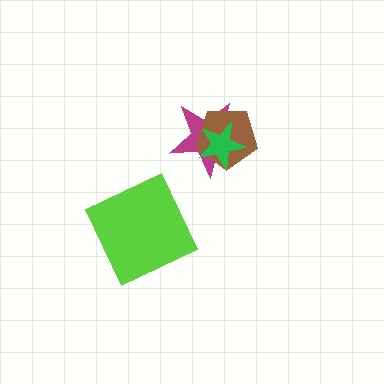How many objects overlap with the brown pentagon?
2 objects overlap with the brown pentagon.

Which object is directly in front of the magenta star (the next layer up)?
The brown pentagon is directly in front of the magenta star.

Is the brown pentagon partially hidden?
Yes, it is partially covered by another shape.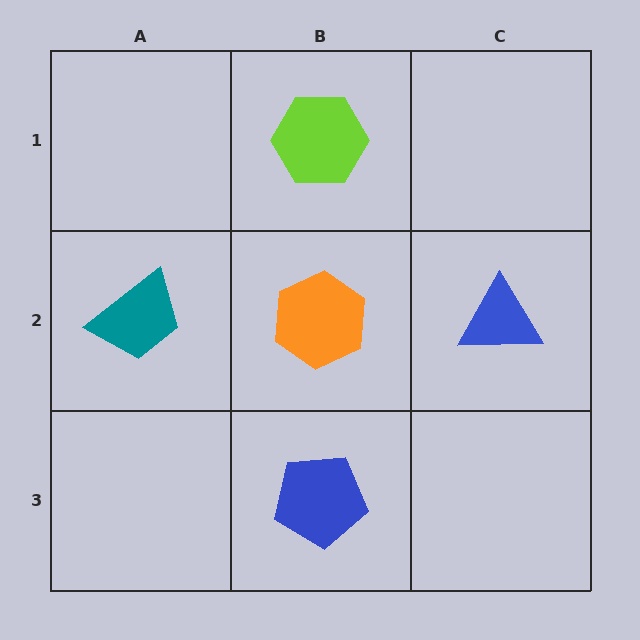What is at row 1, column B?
A lime hexagon.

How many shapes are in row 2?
3 shapes.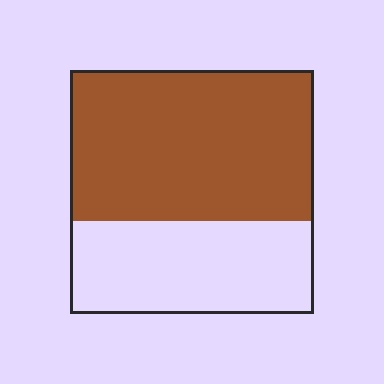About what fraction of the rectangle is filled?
About five eighths (5/8).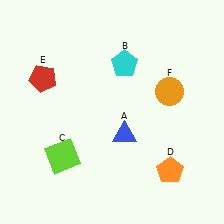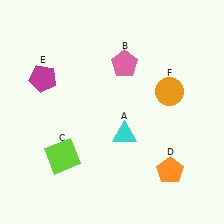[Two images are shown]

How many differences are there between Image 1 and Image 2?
There are 3 differences between the two images.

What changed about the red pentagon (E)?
In Image 1, E is red. In Image 2, it changed to magenta.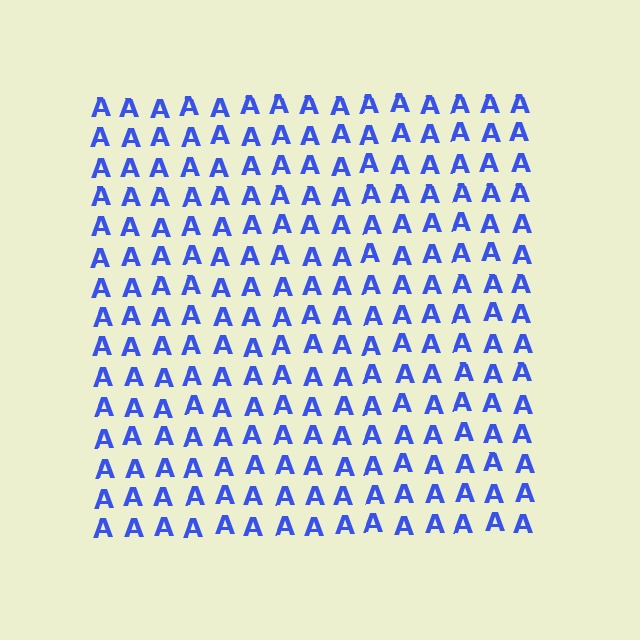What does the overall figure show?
The overall figure shows a square.